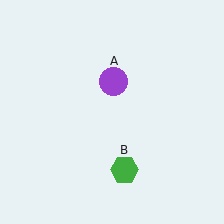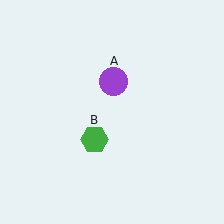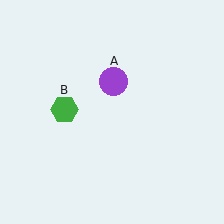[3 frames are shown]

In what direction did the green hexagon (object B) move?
The green hexagon (object B) moved up and to the left.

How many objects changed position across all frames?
1 object changed position: green hexagon (object B).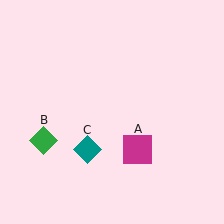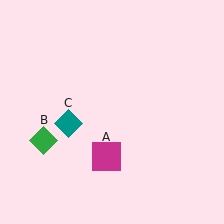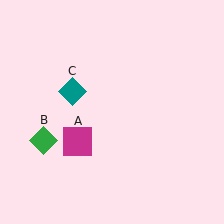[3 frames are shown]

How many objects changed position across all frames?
2 objects changed position: magenta square (object A), teal diamond (object C).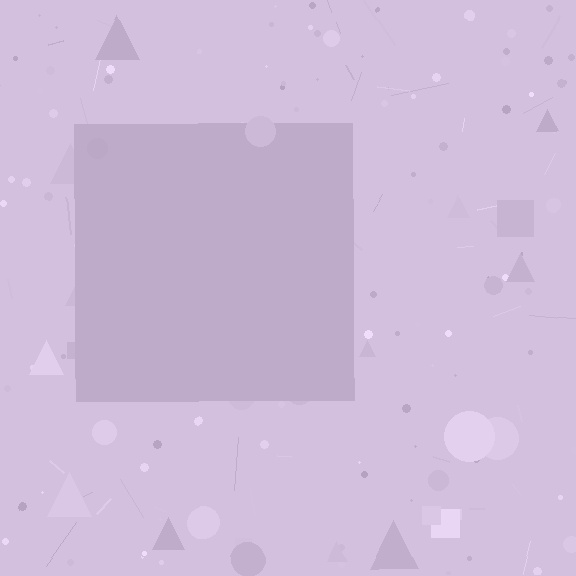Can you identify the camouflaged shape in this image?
The camouflaged shape is a square.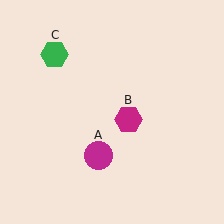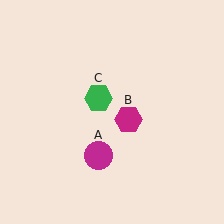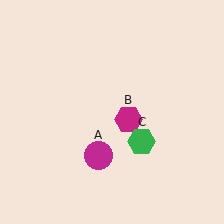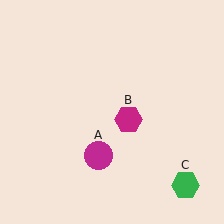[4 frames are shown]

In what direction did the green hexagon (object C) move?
The green hexagon (object C) moved down and to the right.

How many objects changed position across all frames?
1 object changed position: green hexagon (object C).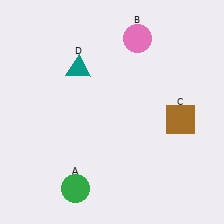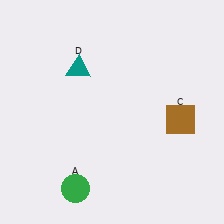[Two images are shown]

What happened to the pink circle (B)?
The pink circle (B) was removed in Image 2. It was in the top-right area of Image 1.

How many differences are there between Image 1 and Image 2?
There is 1 difference between the two images.